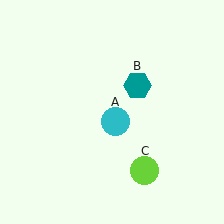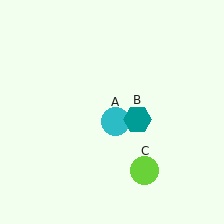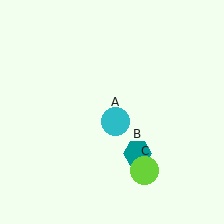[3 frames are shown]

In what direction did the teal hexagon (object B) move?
The teal hexagon (object B) moved down.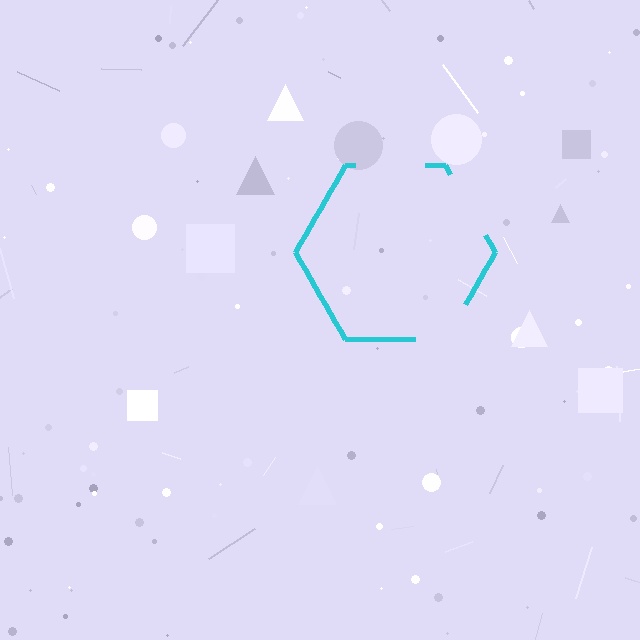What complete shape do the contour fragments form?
The contour fragments form a hexagon.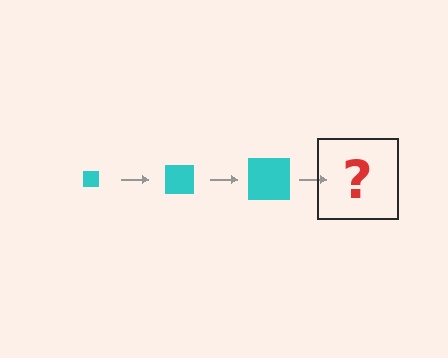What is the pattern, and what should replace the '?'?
The pattern is that the square gets progressively larger each step. The '?' should be a cyan square, larger than the previous one.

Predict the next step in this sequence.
The next step is a cyan square, larger than the previous one.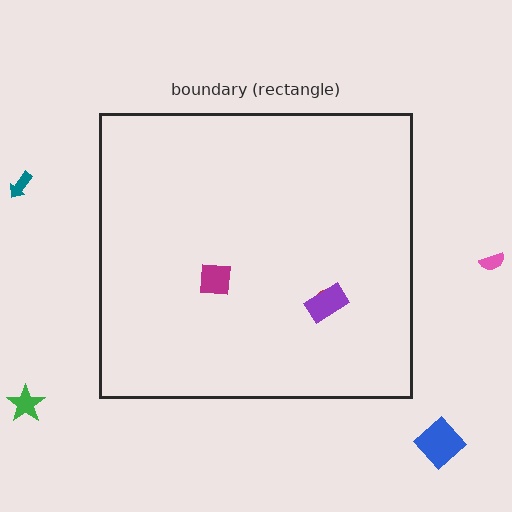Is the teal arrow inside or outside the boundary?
Outside.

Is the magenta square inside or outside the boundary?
Inside.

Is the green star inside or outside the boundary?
Outside.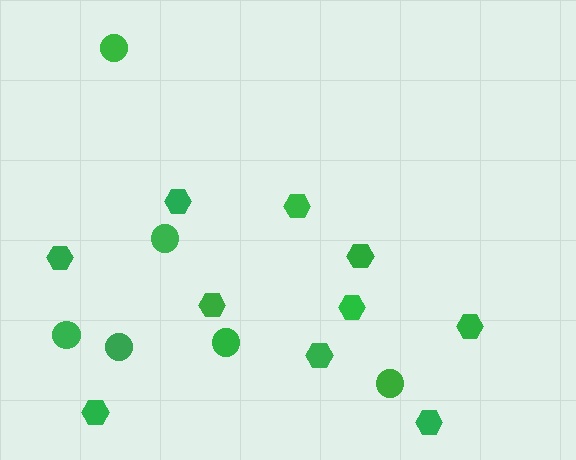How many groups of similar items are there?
There are 2 groups: one group of hexagons (10) and one group of circles (6).